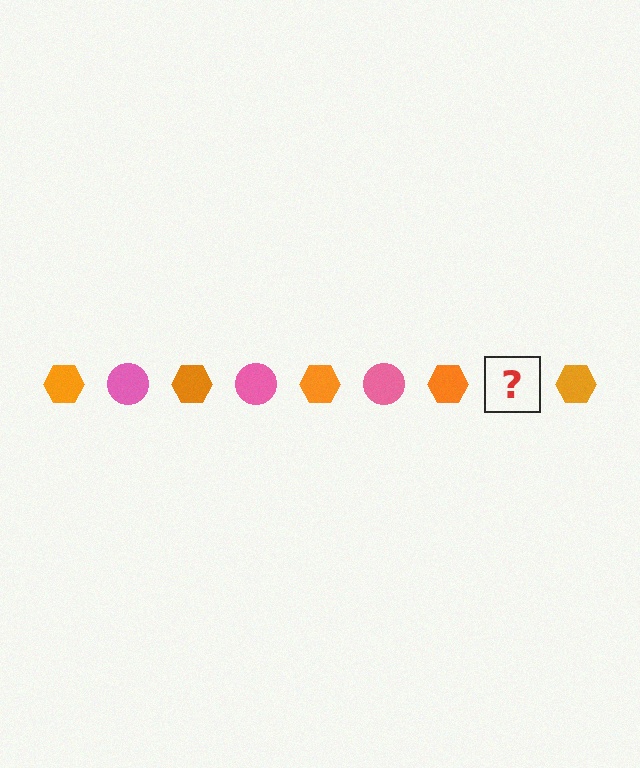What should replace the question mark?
The question mark should be replaced with a pink circle.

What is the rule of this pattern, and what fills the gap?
The rule is that the pattern alternates between orange hexagon and pink circle. The gap should be filled with a pink circle.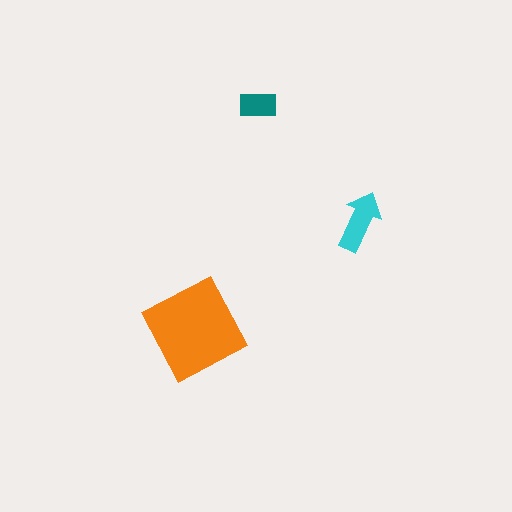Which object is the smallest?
The teal rectangle.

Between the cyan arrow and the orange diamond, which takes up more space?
The orange diamond.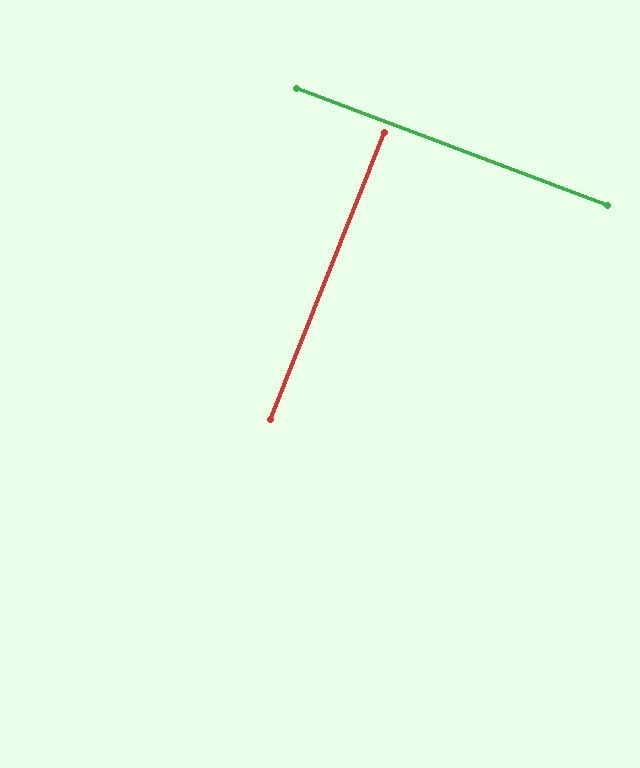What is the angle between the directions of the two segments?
Approximately 89 degrees.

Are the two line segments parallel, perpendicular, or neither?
Perpendicular — they meet at approximately 89°.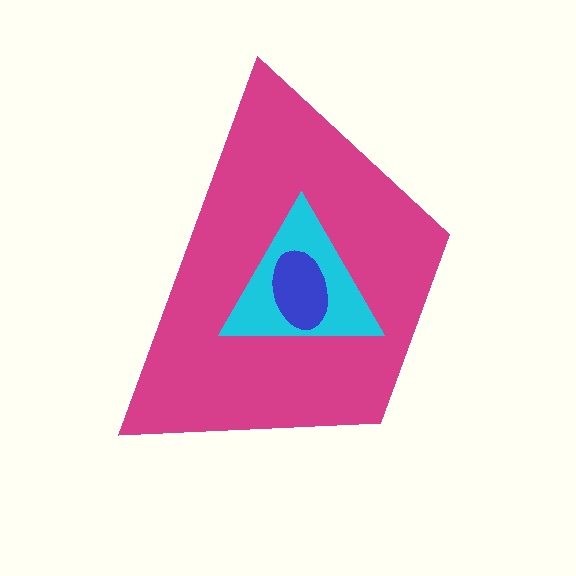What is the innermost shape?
The blue ellipse.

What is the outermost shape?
The magenta trapezoid.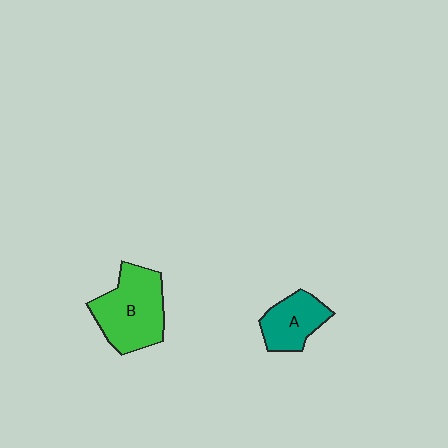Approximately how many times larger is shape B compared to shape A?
Approximately 1.6 times.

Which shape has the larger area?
Shape B (green).